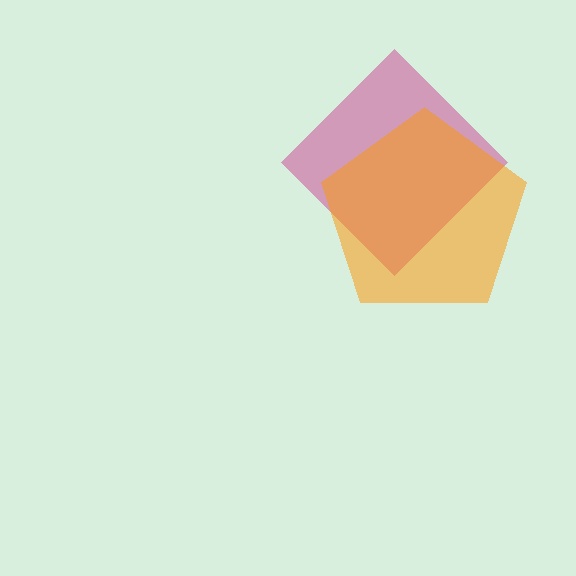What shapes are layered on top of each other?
The layered shapes are: a magenta diamond, an orange pentagon.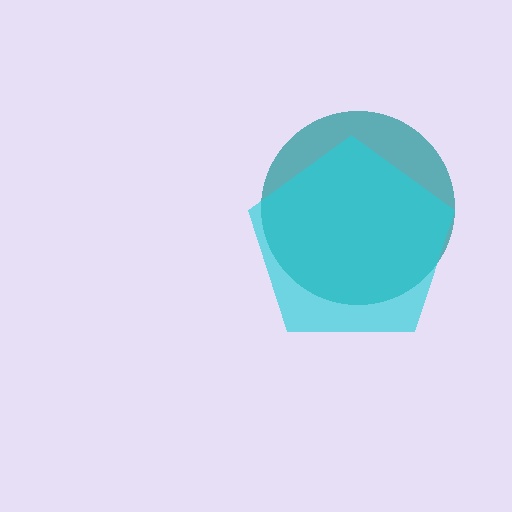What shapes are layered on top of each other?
The layered shapes are: a teal circle, a cyan pentagon.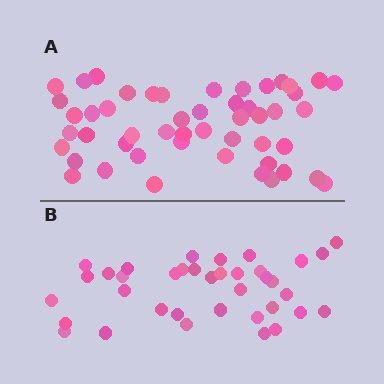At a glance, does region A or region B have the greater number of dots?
Region A (the top region) has more dots.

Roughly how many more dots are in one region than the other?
Region A has approximately 15 more dots than region B.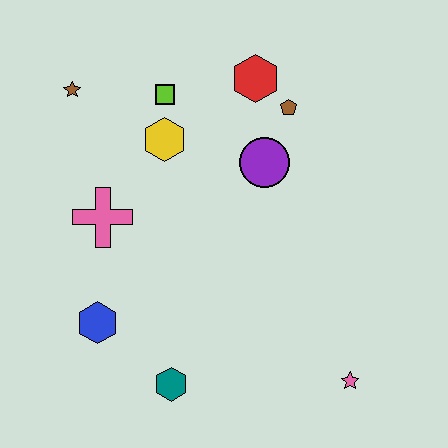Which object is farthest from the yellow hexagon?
The pink star is farthest from the yellow hexagon.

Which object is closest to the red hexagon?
The brown pentagon is closest to the red hexagon.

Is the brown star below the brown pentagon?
No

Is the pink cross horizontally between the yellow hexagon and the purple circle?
No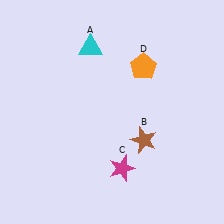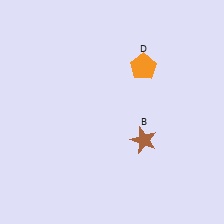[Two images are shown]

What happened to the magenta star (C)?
The magenta star (C) was removed in Image 2. It was in the bottom-right area of Image 1.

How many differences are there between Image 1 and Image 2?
There are 2 differences between the two images.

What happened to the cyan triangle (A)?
The cyan triangle (A) was removed in Image 2. It was in the top-left area of Image 1.